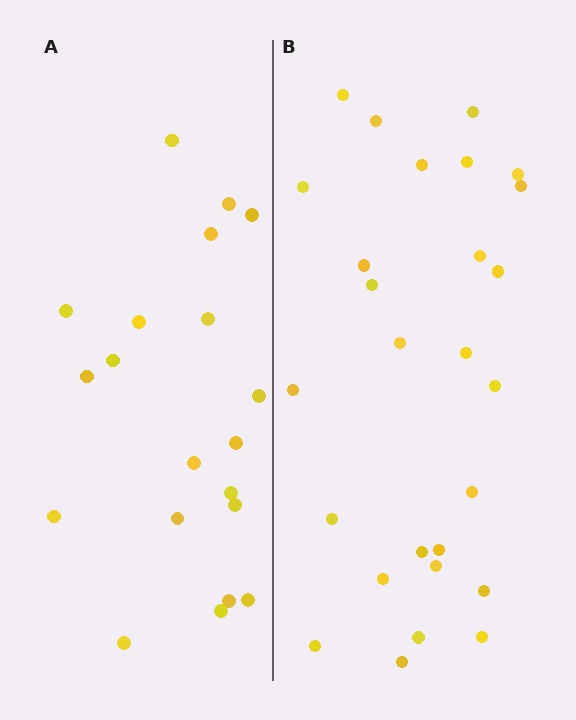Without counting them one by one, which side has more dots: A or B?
Region B (the right region) has more dots.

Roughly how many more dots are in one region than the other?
Region B has roughly 8 or so more dots than region A.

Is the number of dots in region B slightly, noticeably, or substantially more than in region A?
Region B has noticeably more, but not dramatically so. The ratio is roughly 1.4 to 1.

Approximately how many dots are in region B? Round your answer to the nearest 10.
About 30 dots. (The exact count is 27, which rounds to 30.)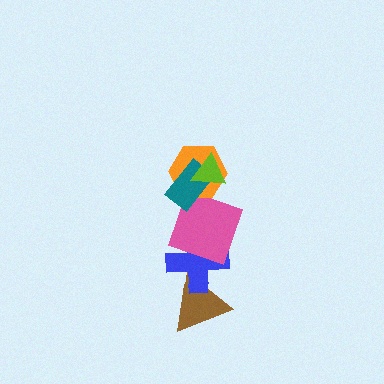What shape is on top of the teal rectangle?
The lime triangle is on top of the teal rectangle.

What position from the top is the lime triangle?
The lime triangle is 1st from the top.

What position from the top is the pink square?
The pink square is 4th from the top.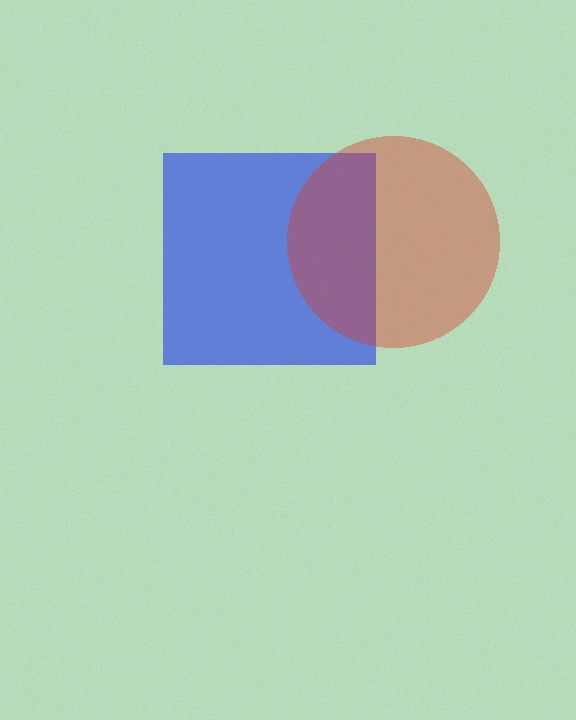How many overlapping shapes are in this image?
There are 2 overlapping shapes in the image.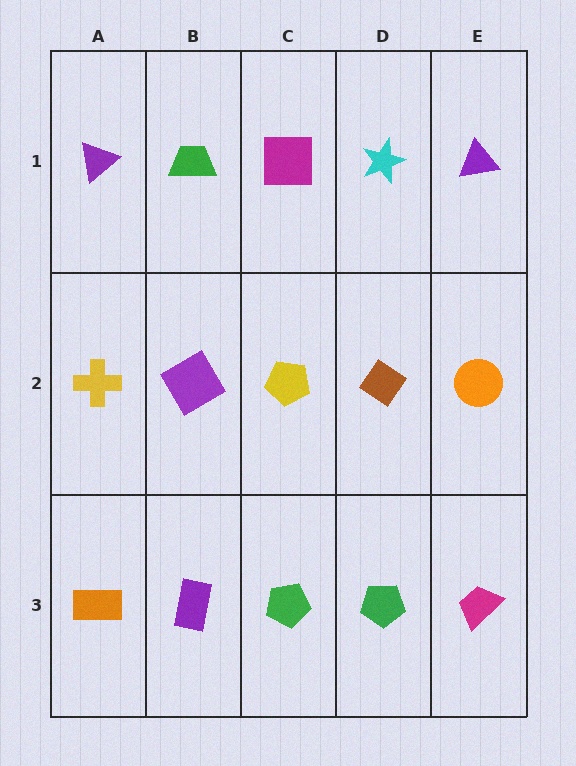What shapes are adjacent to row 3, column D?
A brown diamond (row 2, column D), a green pentagon (row 3, column C), a magenta trapezoid (row 3, column E).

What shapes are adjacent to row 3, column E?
An orange circle (row 2, column E), a green pentagon (row 3, column D).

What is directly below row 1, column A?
A yellow cross.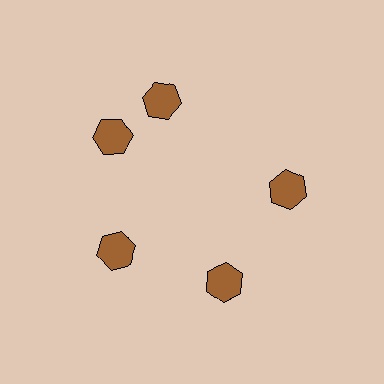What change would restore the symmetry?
The symmetry would be restored by rotating it back into even spacing with its neighbors so that all 5 hexagons sit at equal angles and equal distance from the center.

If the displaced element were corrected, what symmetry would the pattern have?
It would have 5-fold rotational symmetry — the pattern would map onto itself every 72 degrees.